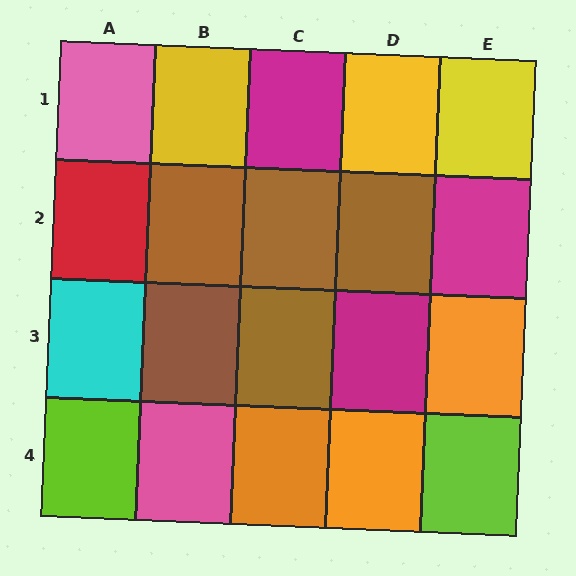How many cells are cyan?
1 cell is cyan.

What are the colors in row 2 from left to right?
Red, brown, brown, brown, magenta.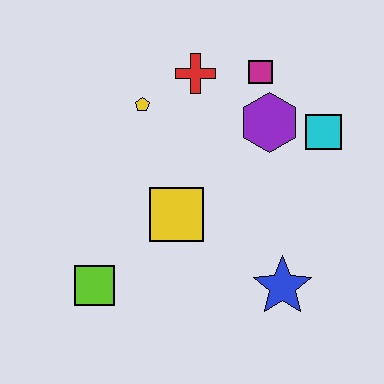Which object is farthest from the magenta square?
The lime square is farthest from the magenta square.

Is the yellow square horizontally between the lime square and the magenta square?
Yes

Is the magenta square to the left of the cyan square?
Yes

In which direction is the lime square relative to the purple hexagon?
The lime square is to the left of the purple hexagon.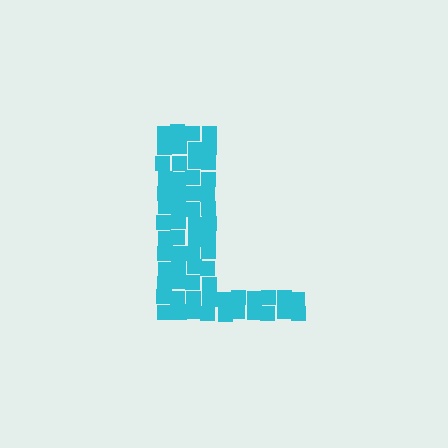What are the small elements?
The small elements are squares.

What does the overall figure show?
The overall figure shows the letter L.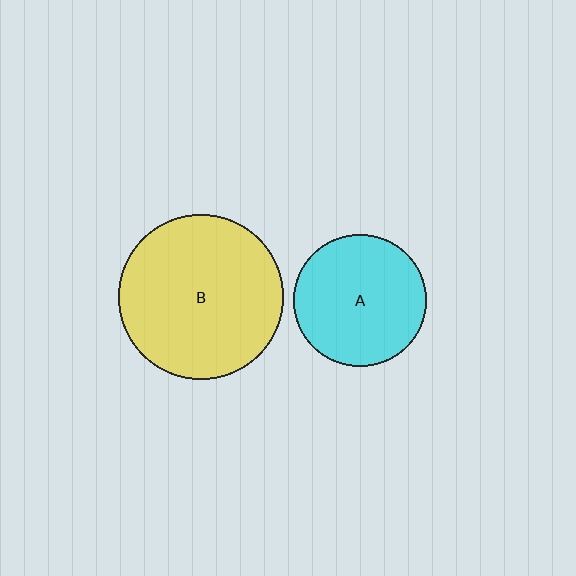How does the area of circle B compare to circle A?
Approximately 1.6 times.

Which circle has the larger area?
Circle B (yellow).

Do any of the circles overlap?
No, none of the circles overlap.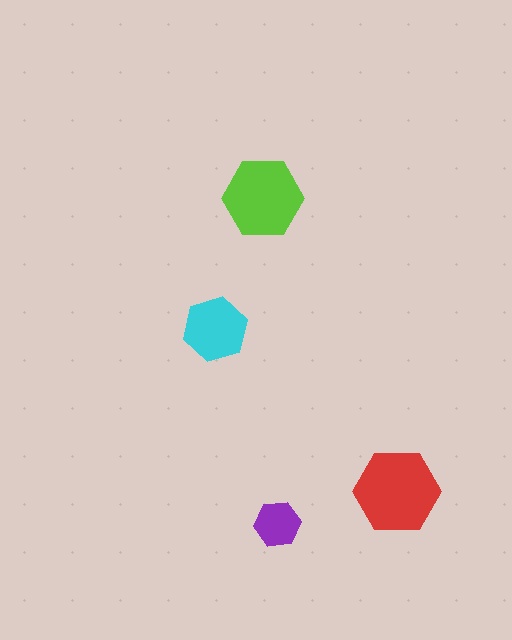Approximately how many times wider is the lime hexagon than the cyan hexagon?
About 1.5 times wider.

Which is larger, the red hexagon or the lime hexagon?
The red one.